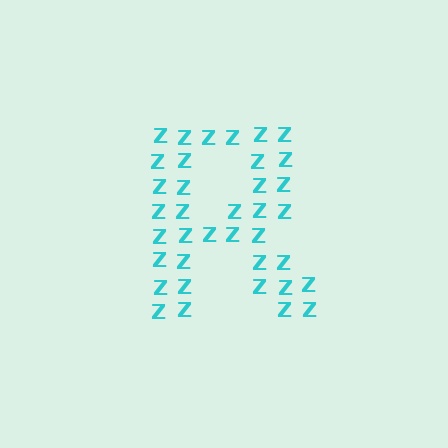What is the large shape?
The large shape is the letter R.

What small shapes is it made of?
It is made of small letter Z's.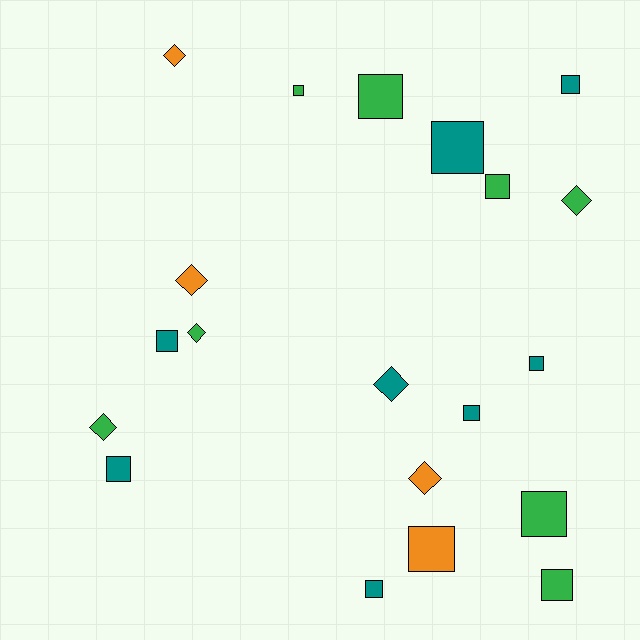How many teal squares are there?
There are 7 teal squares.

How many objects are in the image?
There are 20 objects.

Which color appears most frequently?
Teal, with 8 objects.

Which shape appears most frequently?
Square, with 13 objects.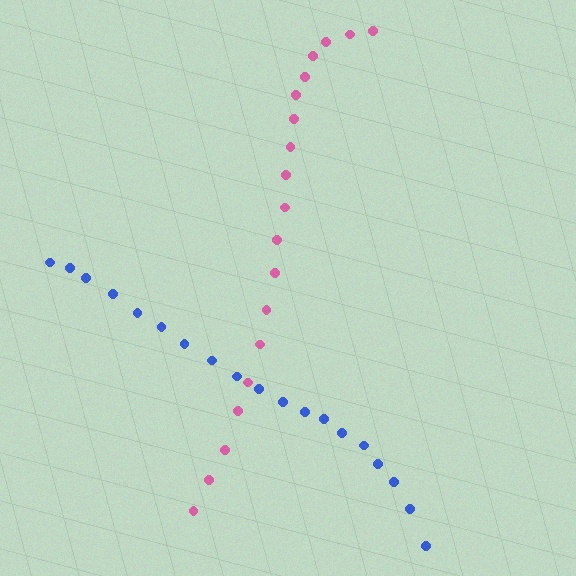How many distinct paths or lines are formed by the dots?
There are 2 distinct paths.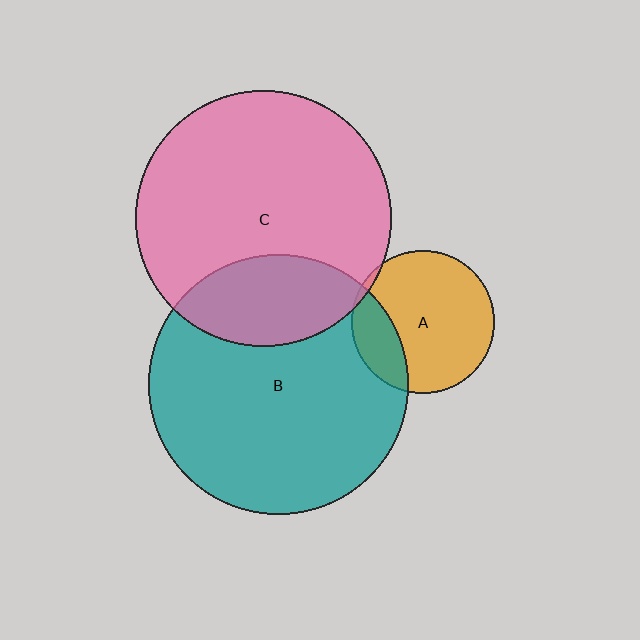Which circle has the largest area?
Circle B (teal).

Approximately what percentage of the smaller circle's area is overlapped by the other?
Approximately 20%.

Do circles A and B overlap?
Yes.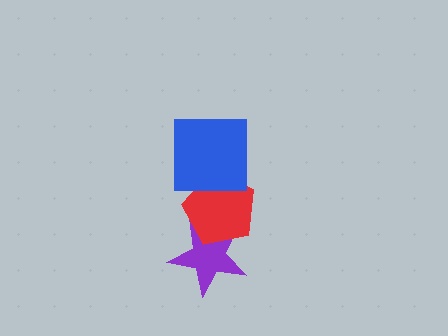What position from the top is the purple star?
The purple star is 3rd from the top.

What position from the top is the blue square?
The blue square is 1st from the top.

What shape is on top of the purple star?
The red pentagon is on top of the purple star.